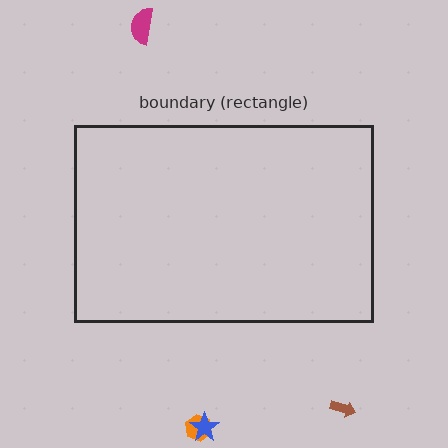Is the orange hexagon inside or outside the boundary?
Outside.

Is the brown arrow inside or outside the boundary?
Outside.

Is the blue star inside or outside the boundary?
Outside.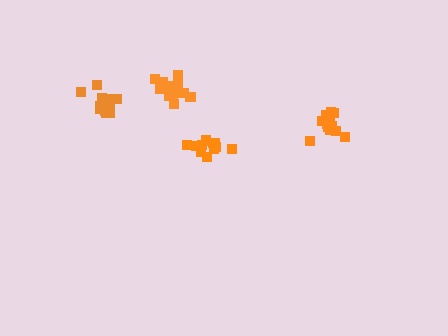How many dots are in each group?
Group 1: 13 dots, Group 2: 12 dots, Group 3: 14 dots, Group 4: 16 dots (55 total).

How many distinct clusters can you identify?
There are 4 distinct clusters.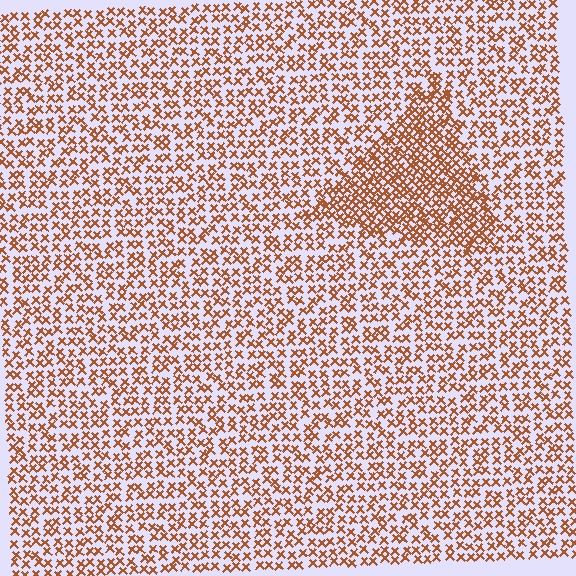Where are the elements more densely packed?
The elements are more densely packed inside the triangle boundary.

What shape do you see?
I see a triangle.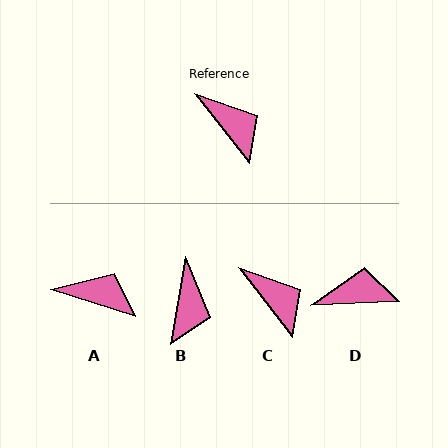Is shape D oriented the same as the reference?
No, it is off by about 55 degrees.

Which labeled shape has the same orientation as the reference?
C.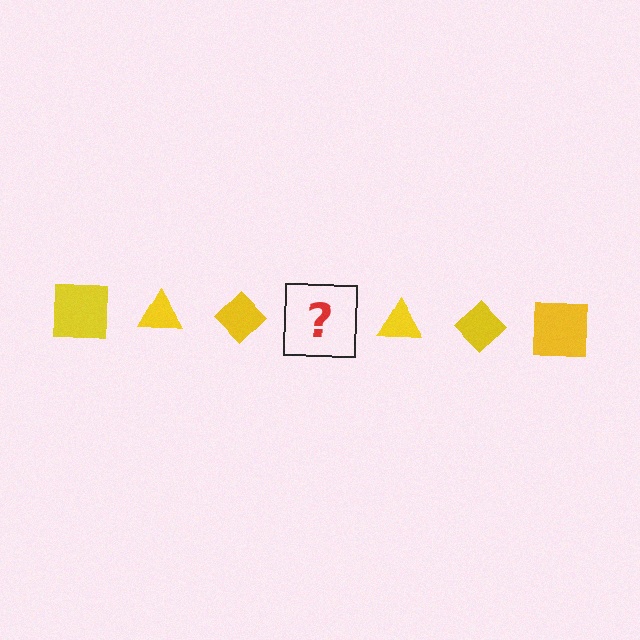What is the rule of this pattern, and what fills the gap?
The rule is that the pattern cycles through square, triangle, diamond shapes in yellow. The gap should be filled with a yellow square.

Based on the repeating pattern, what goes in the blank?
The blank should be a yellow square.